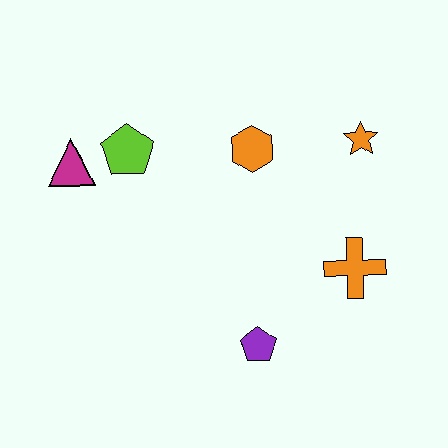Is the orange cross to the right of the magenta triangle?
Yes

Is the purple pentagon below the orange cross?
Yes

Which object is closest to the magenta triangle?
The lime pentagon is closest to the magenta triangle.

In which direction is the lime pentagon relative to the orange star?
The lime pentagon is to the left of the orange star.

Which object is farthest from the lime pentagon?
The orange cross is farthest from the lime pentagon.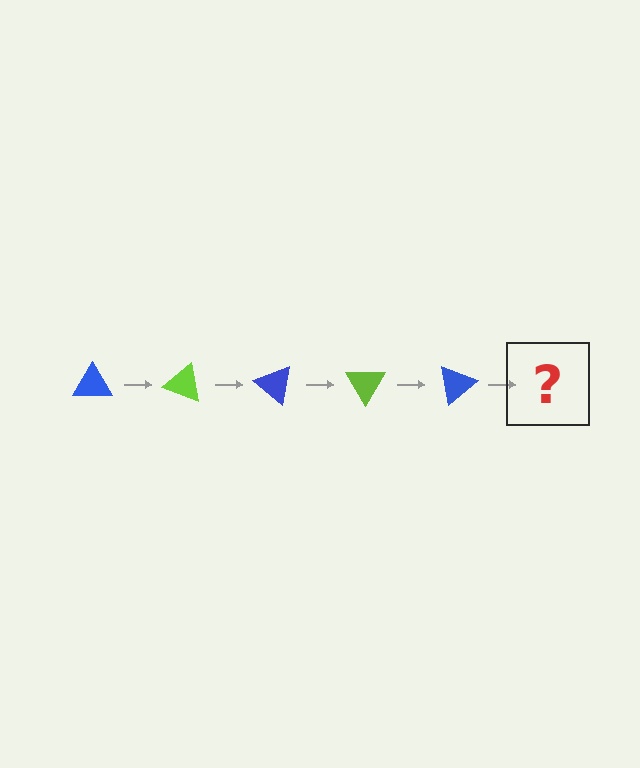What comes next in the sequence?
The next element should be a lime triangle, rotated 100 degrees from the start.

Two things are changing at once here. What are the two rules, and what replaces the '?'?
The two rules are that it rotates 20 degrees each step and the color cycles through blue and lime. The '?' should be a lime triangle, rotated 100 degrees from the start.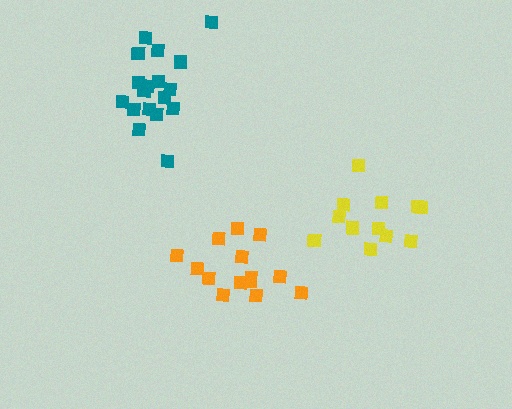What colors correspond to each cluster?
The clusters are colored: teal, orange, yellow.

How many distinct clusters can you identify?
There are 3 distinct clusters.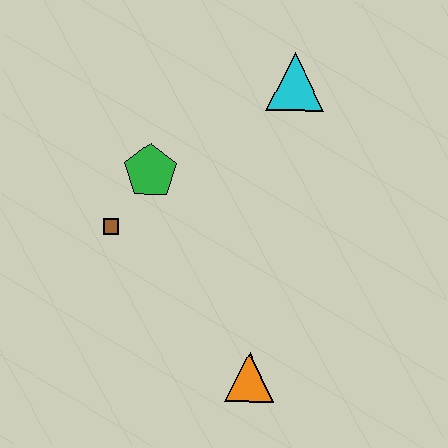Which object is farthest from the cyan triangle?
The orange triangle is farthest from the cyan triangle.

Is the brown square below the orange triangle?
No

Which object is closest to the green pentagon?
The brown square is closest to the green pentagon.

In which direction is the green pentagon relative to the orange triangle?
The green pentagon is above the orange triangle.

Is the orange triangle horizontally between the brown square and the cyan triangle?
Yes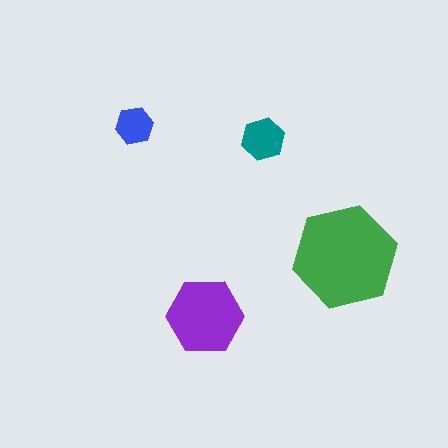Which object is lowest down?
The purple hexagon is bottommost.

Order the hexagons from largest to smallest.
the green one, the purple one, the teal one, the blue one.